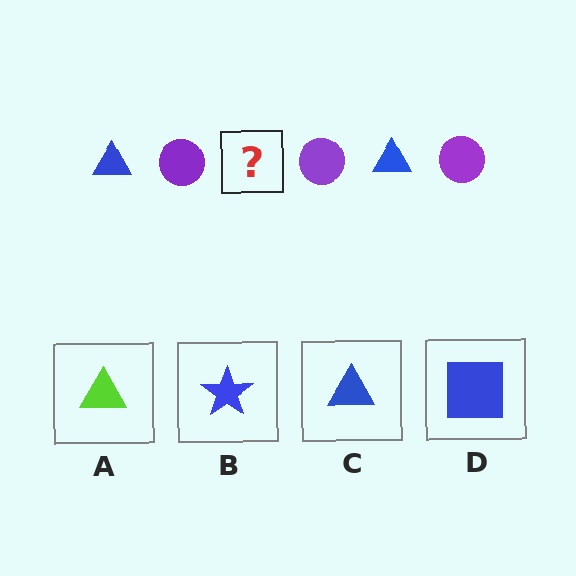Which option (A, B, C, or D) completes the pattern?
C.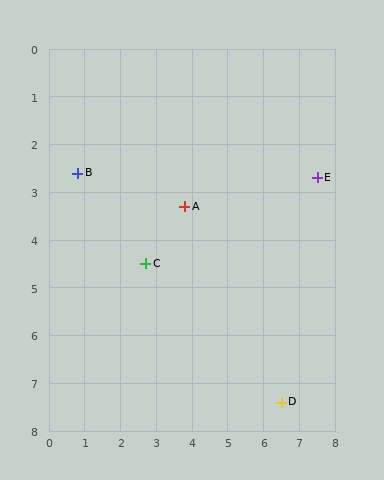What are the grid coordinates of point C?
Point C is at approximately (2.7, 4.5).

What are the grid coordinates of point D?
Point D is at approximately (6.5, 7.4).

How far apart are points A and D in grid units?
Points A and D are about 4.9 grid units apart.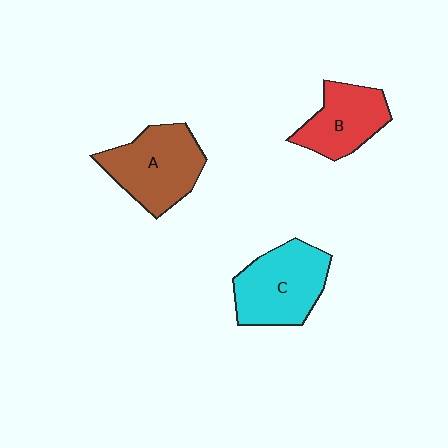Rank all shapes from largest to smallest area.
From largest to smallest: A (brown), C (cyan), B (red).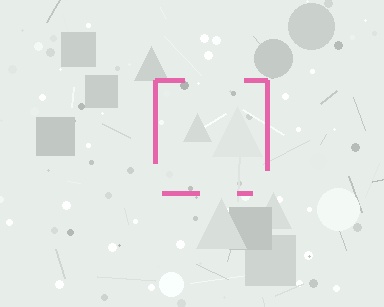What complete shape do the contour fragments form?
The contour fragments form a square.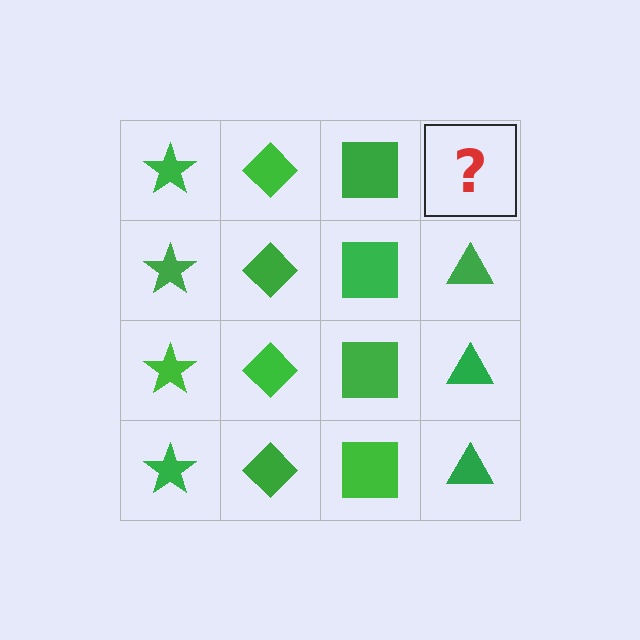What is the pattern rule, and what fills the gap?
The rule is that each column has a consistent shape. The gap should be filled with a green triangle.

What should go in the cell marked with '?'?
The missing cell should contain a green triangle.